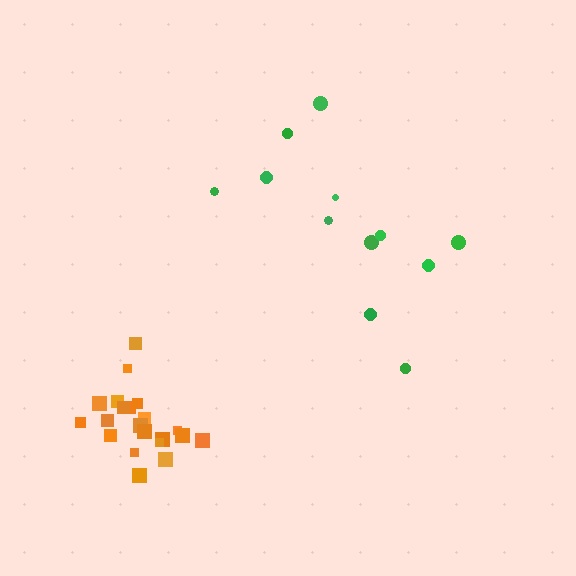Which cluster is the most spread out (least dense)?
Green.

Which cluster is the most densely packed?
Orange.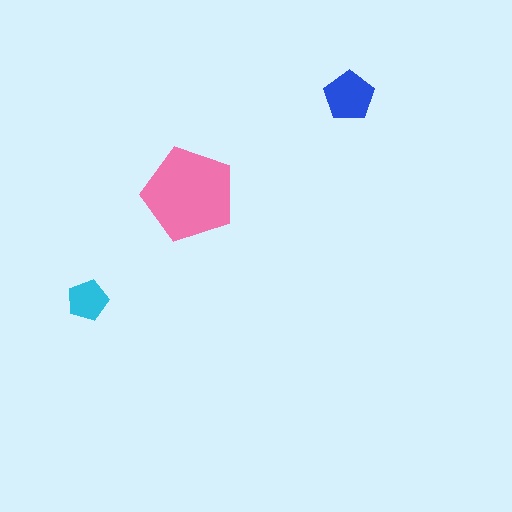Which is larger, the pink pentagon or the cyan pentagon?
The pink one.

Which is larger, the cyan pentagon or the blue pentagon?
The blue one.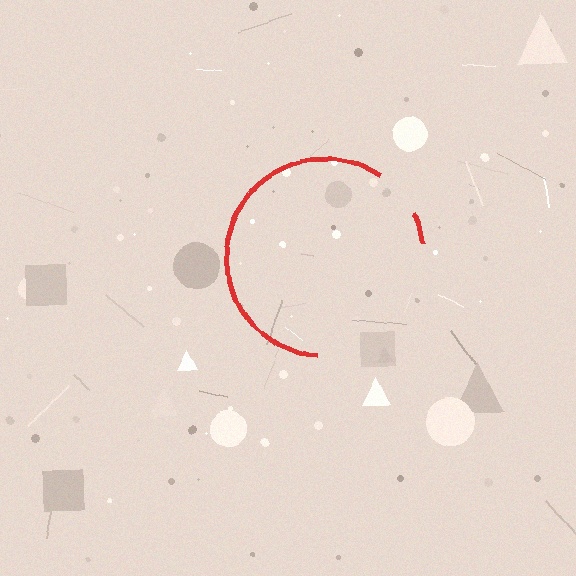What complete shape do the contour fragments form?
The contour fragments form a circle.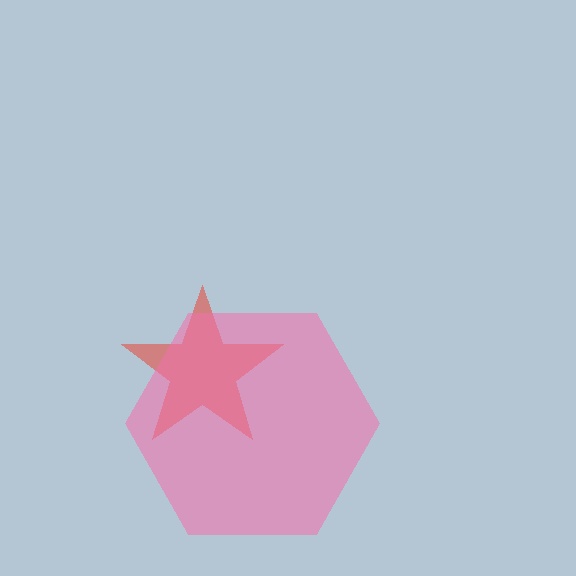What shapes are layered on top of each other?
The layered shapes are: a red star, a pink hexagon.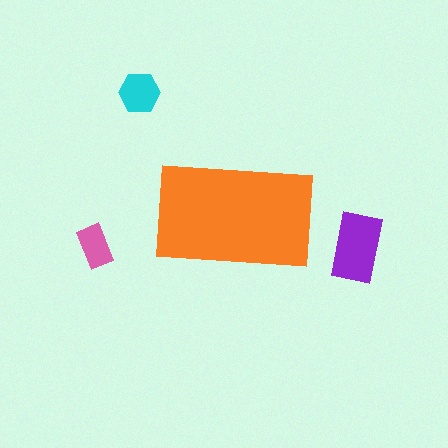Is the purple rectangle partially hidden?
No, the purple rectangle is fully visible.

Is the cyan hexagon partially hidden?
No, the cyan hexagon is fully visible.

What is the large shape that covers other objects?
An orange rectangle.